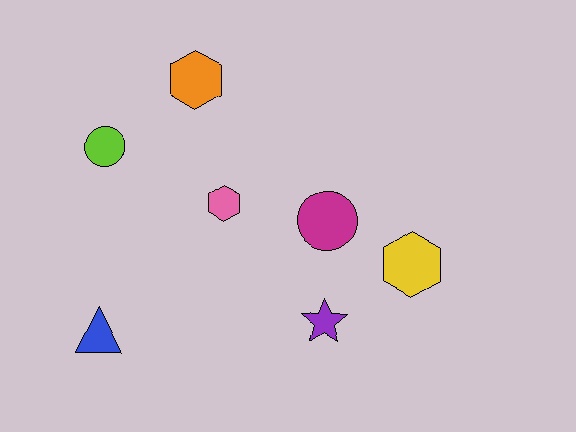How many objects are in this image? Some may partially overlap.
There are 7 objects.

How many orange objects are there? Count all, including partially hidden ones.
There is 1 orange object.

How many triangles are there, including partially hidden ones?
There is 1 triangle.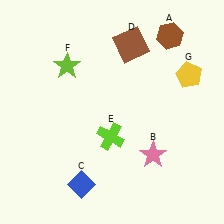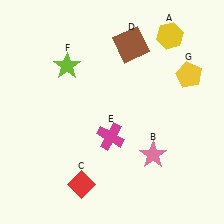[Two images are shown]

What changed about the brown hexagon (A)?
In Image 1, A is brown. In Image 2, it changed to yellow.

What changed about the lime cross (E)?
In Image 1, E is lime. In Image 2, it changed to magenta.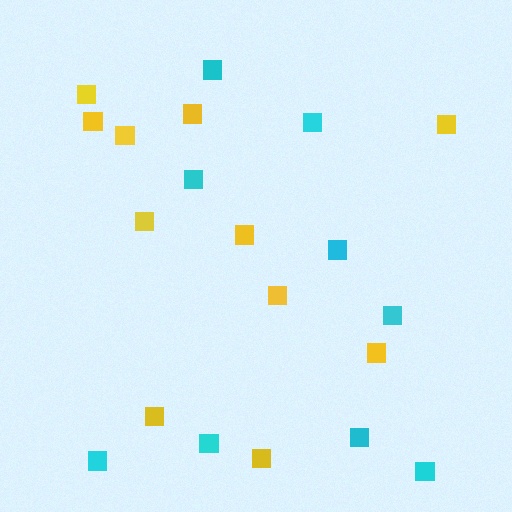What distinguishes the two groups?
There are 2 groups: one group of cyan squares (9) and one group of yellow squares (11).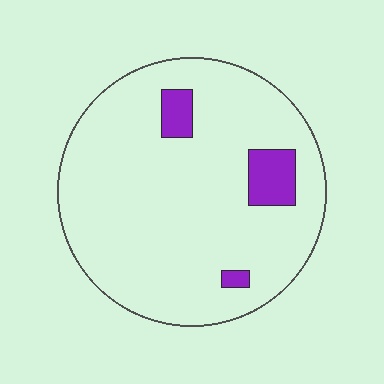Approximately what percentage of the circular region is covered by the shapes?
Approximately 10%.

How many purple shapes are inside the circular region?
3.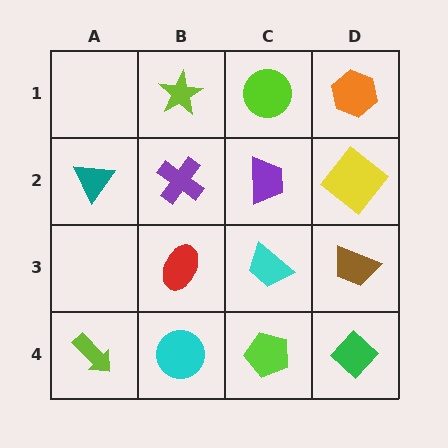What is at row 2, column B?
A purple cross.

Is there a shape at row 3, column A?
No, that cell is empty.